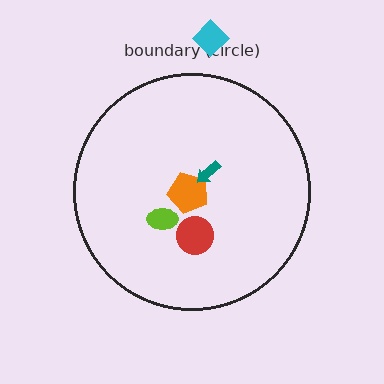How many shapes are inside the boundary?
4 inside, 1 outside.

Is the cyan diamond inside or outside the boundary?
Outside.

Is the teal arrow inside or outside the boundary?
Inside.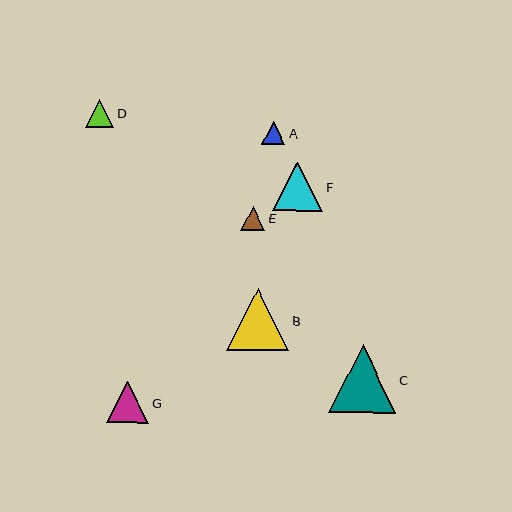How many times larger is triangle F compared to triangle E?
Triangle F is approximately 2.1 times the size of triangle E.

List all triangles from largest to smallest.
From largest to smallest: C, B, F, G, D, E, A.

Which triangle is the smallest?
Triangle A is the smallest with a size of approximately 24 pixels.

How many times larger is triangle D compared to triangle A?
Triangle D is approximately 1.2 times the size of triangle A.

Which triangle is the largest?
Triangle C is the largest with a size of approximately 68 pixels.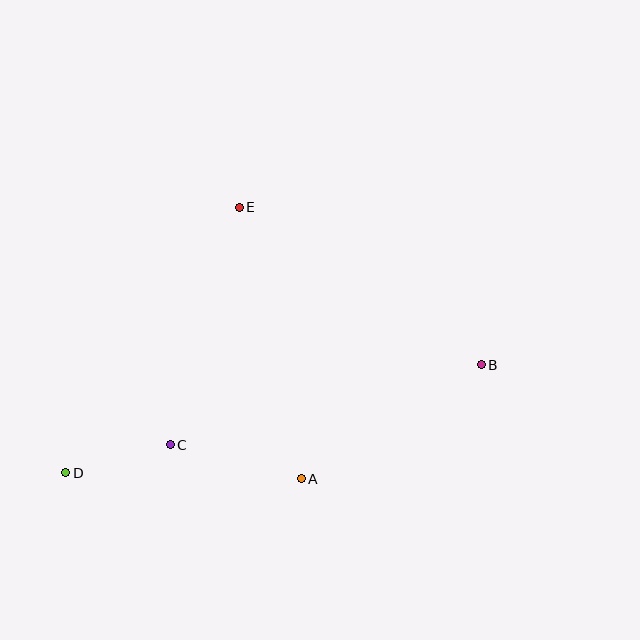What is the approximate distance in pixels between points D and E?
The distance between D and E is approximately 317 pixels.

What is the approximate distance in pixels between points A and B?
The distance between A and B is approximately 213 pixels.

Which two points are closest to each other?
Points C and D are closest to each other.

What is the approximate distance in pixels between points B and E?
The distance between B and E is approximately 289 pixels.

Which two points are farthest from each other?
Points B and D are farthest from each other.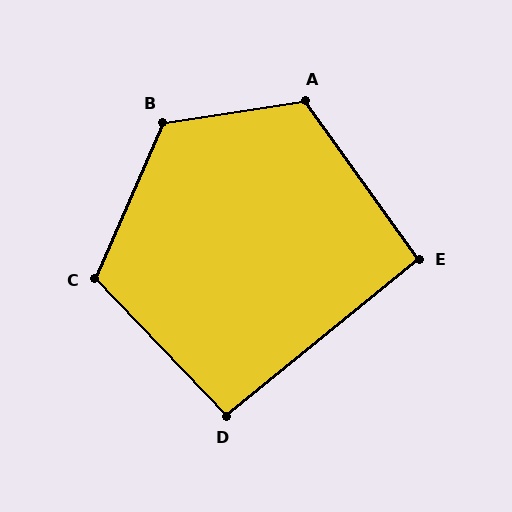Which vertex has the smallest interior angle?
E, at approximately 94 degrees.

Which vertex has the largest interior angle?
B, at approximately 122 degrees.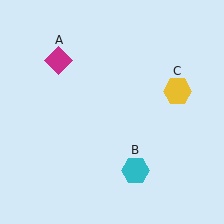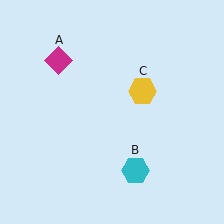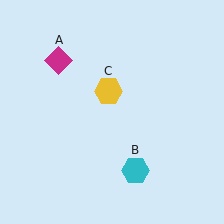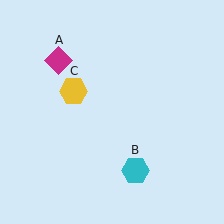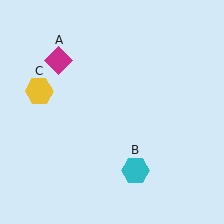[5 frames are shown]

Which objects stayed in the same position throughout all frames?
Magenta diamond (object A) and cyan hexagon (object B) remained stationary.